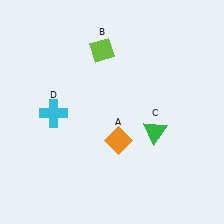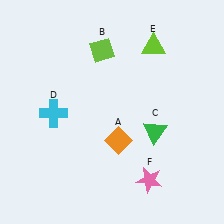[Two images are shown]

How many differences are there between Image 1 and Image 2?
There are 2 differences between the two images.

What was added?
A lime triangle (E), a pink star (F) were added in Image 2.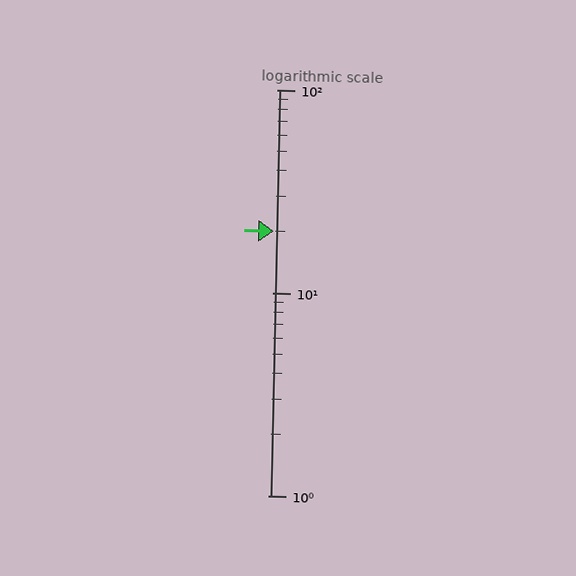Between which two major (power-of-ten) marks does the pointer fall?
The pointer is between 10 and 100.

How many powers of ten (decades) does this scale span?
The scale spans 2 decades, from 1 to 100.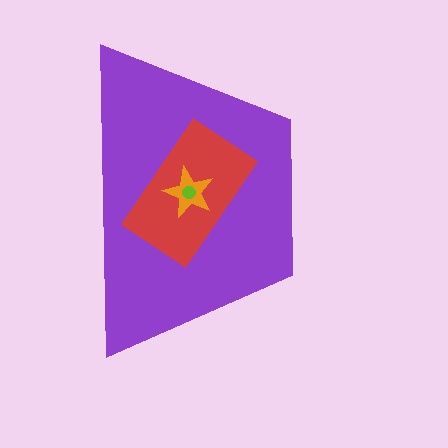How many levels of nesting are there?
4.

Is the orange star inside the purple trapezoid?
Yes.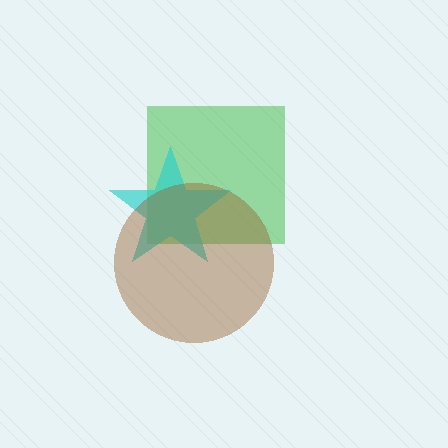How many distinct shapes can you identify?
There are 3 distinct shapes: a green square, a cyan star, a brown circle.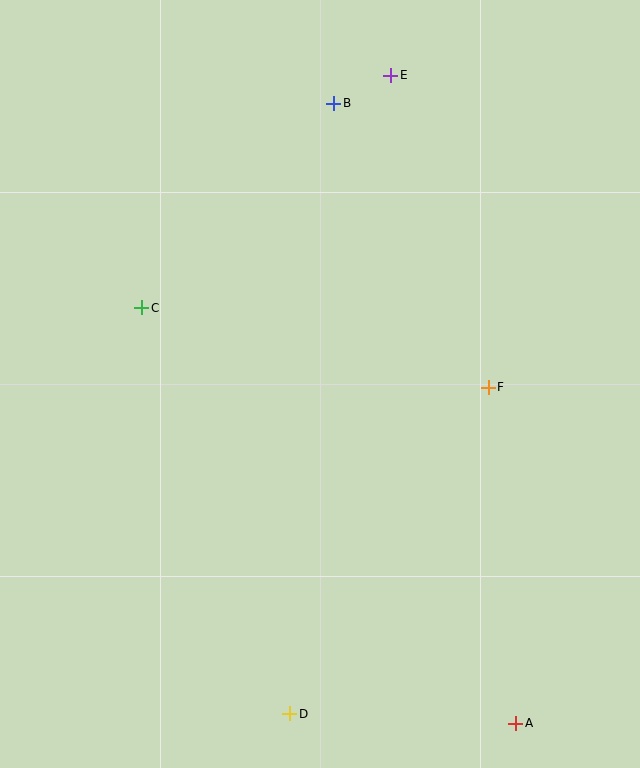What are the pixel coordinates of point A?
Point A is at (516, 723).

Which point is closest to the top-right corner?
Point E is closest to the top-right corner.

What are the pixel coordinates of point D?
Point D is at (290, 714).